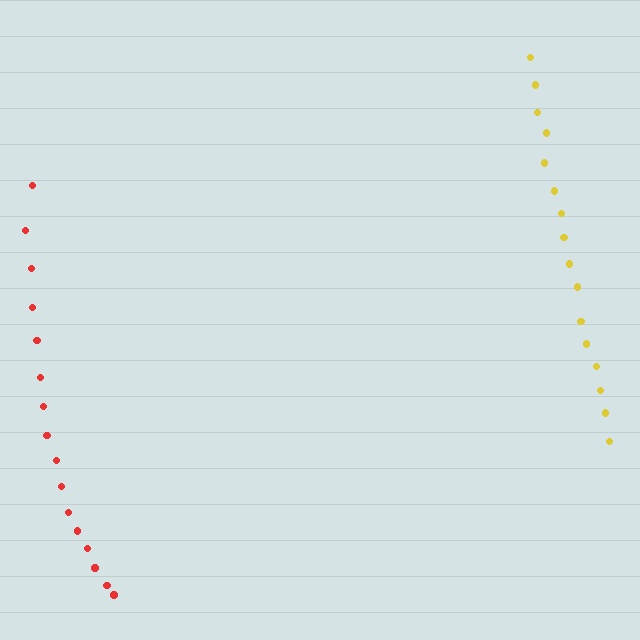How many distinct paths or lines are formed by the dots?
There are 2 distinct paths.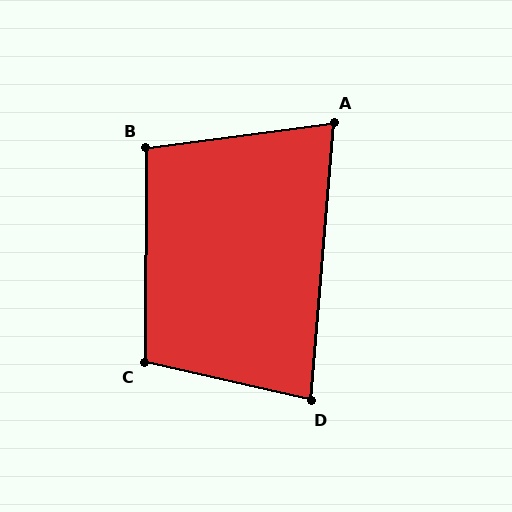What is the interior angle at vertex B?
Approximately 98 degrees (obtuse).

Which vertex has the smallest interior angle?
A, at approximately 78 degrees.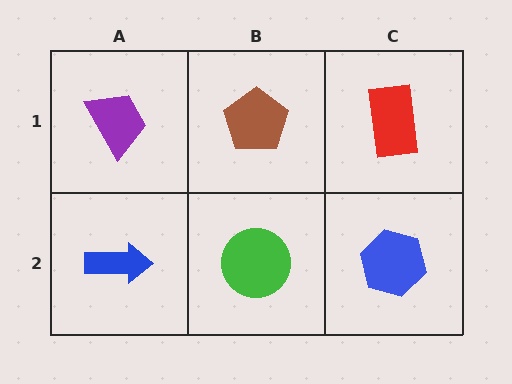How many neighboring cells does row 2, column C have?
2.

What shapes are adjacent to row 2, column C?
A red rectangle (row 1, column C), a green circle (row 2, column B).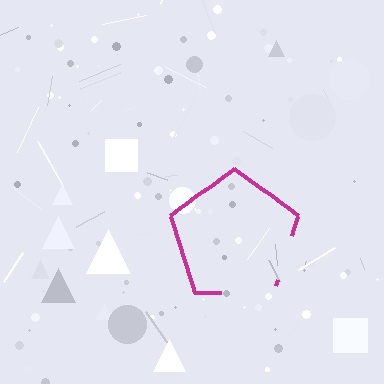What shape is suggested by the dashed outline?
The dashed outline suggests a pentagon.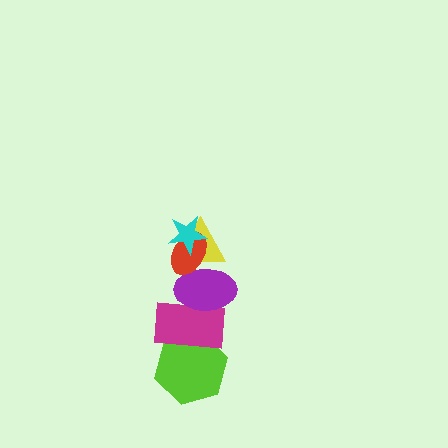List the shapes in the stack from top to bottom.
From top to bottom: the cyan star, the red ellipse, the yellow triangle, the purple ellipse, the magenta rectangle, the lime hexagon.